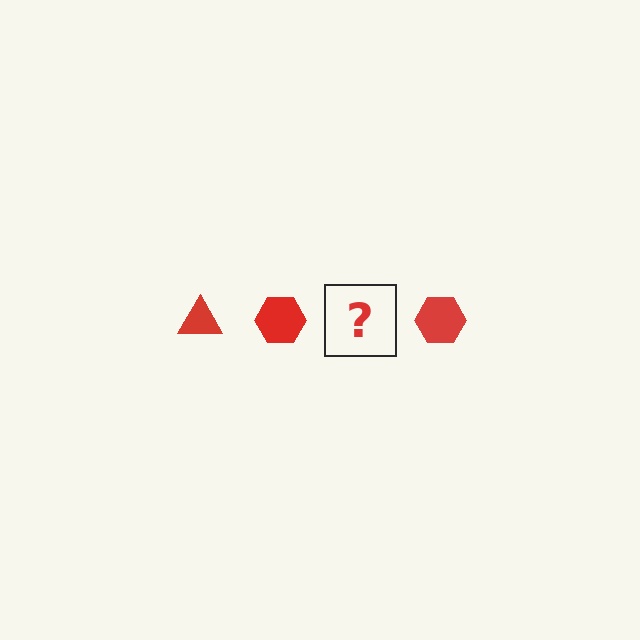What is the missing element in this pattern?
The missing element is a red triangle.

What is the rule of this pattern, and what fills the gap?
The rule is that the pattern cycles through triangle, hexagon shapes in red. The gap should be filled with a red triangle.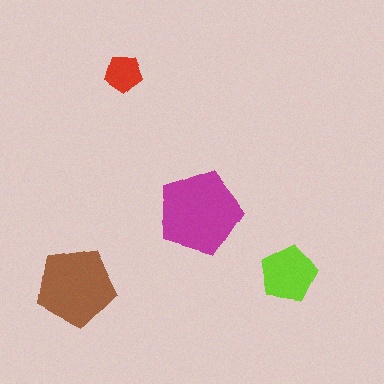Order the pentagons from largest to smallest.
the magenta one, the brown one, the lime one, the red one.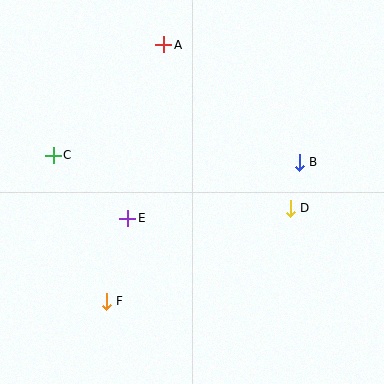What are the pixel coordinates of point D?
Point D is at (290, 208).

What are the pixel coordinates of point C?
Point C is at (53, 155).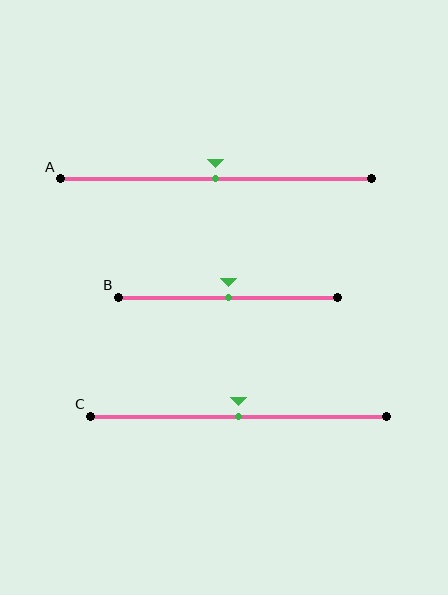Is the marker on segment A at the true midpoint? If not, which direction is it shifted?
Yes, the marker on segment A is at the true midpoint.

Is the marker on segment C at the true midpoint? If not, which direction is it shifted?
Yes, the marker on segment C is at the true midpoint.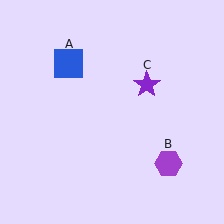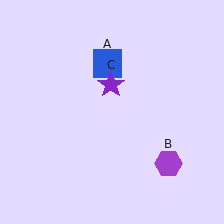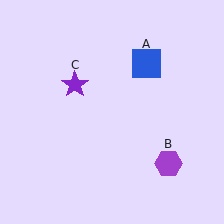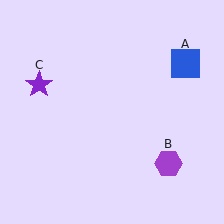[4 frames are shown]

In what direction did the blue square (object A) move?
The blue square (object A) moved right.